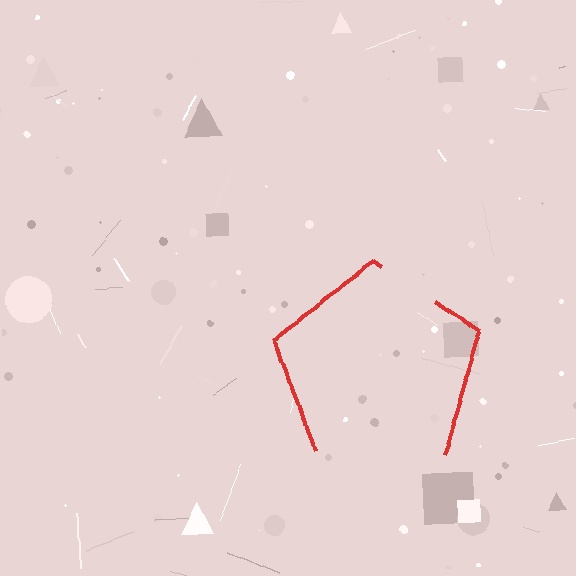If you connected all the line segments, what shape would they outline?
They would outline a pentagon.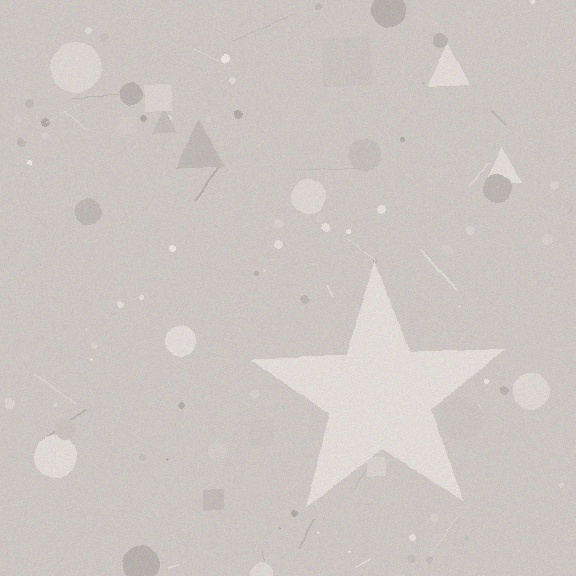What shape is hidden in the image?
A star is hidden in the image.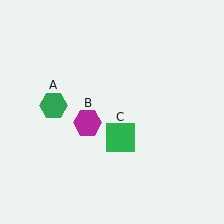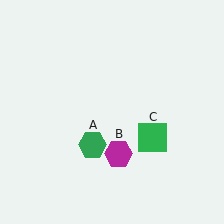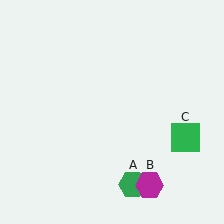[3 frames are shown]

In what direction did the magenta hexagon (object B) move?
The magenta hexagon (object B) moved down and to the right.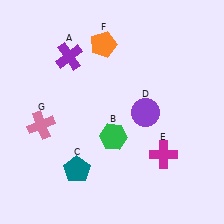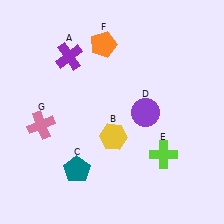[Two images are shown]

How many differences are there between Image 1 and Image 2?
There are 2 differences between the two images.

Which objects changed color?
B changed from green to yellow. E changed from magenta to lime.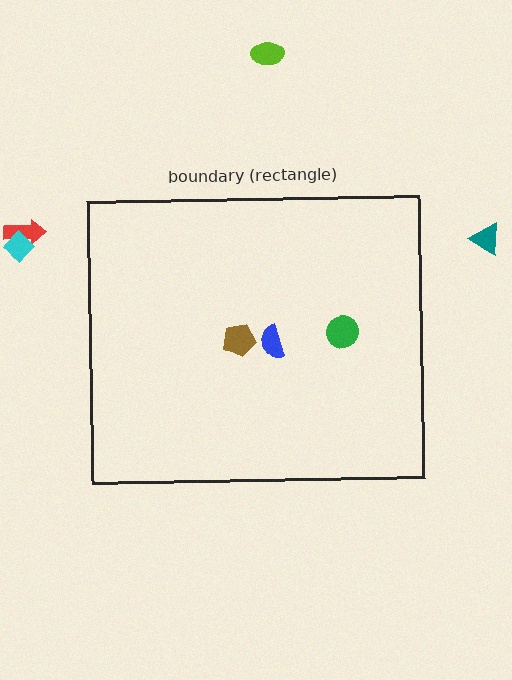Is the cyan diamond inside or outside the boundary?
Outside.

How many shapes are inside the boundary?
3 inside, 4 outside.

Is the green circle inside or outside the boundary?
Inside.